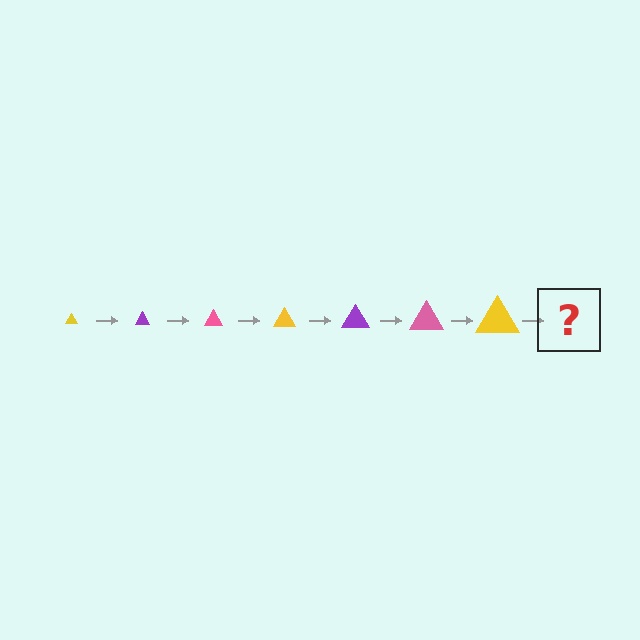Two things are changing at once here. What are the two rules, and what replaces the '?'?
The two rules are that the triangle grows larger each step and the color cycles through yellow, purple, and pink. The '?' should be a purple triangle, larger than the previous one.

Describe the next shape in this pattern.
It should be a purple triangle, larger than the previous one.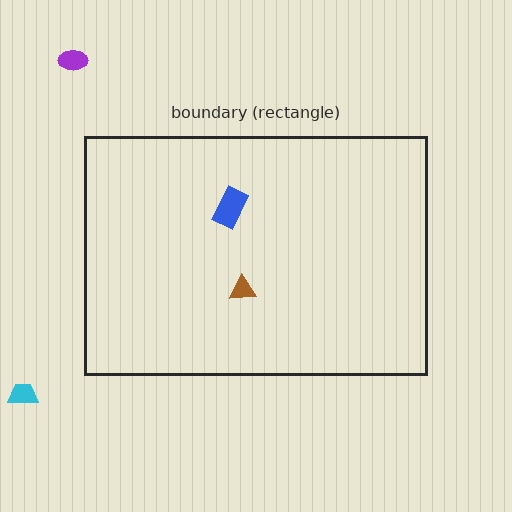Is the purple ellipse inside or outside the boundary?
Outside.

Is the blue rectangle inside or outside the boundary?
Inside.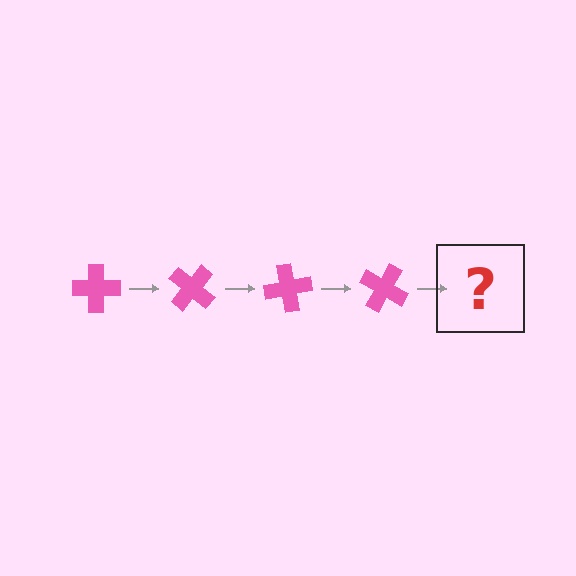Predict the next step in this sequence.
The next step is a pink cross rotated 160 degrees.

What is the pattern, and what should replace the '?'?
The pattern is that the cross rotates 40 degrees each step. The '?' should be a pink cross rotated 160 degrees.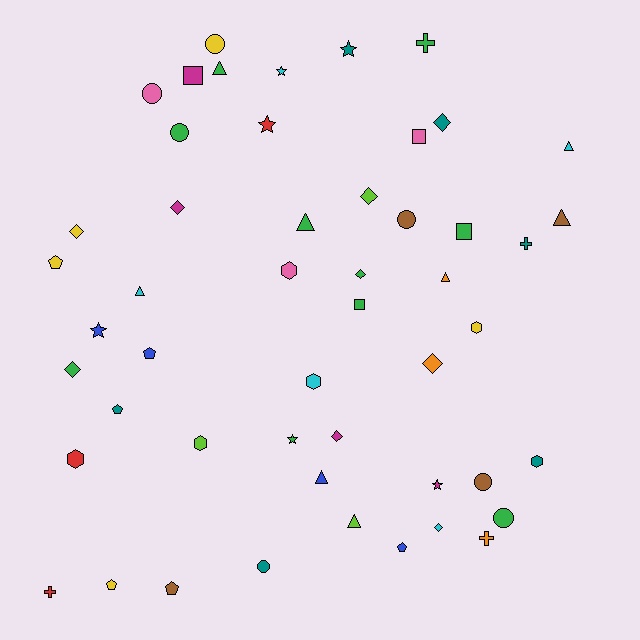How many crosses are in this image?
There are 4 crosses.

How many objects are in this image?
There are 50 objects.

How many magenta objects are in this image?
There are 4 magenta objects.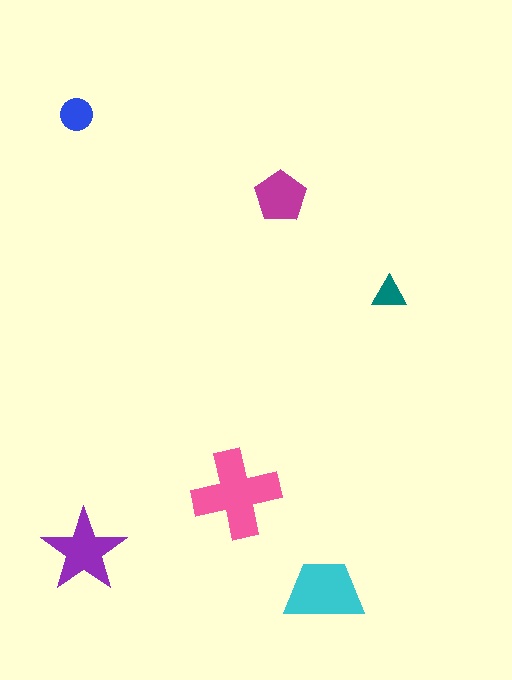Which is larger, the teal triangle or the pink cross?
The pink cross.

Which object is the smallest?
The teal triangle.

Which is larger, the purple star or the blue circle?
The purple star.